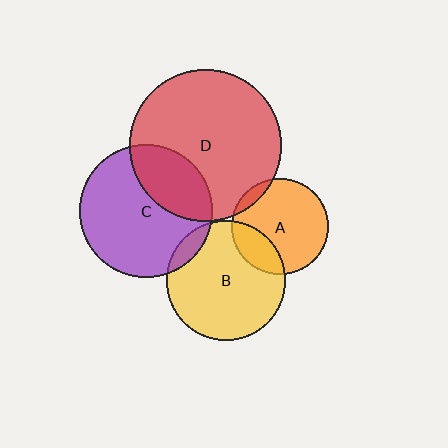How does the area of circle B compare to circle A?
Approximately 1.5 times.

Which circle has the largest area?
Circle D (red).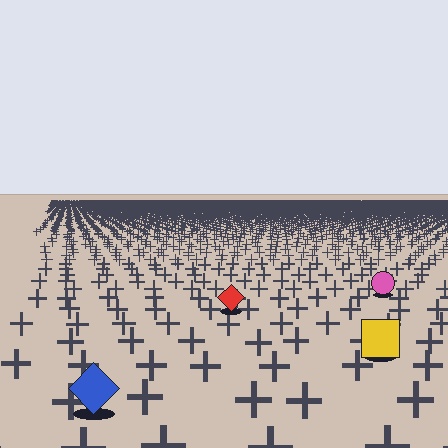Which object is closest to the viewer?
The blue diamond is closest. The texture marks near it are larger and more spread out.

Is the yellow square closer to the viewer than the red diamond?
Yes. The yellow square is closer — you can tell from the texture gradient: the ground texture is coarser near it.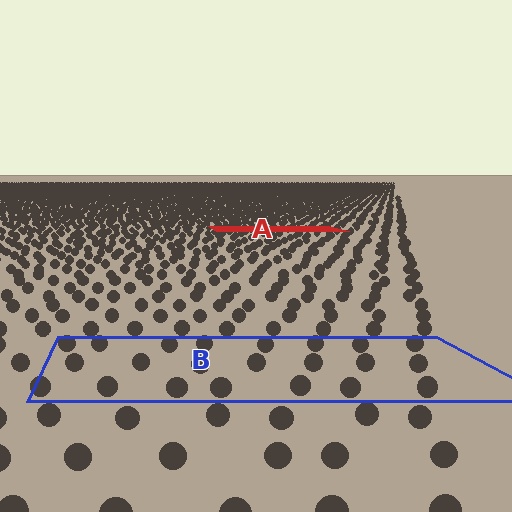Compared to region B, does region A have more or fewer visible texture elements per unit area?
Region A has more texture elements per unit area — they are packed more densely because it is farther away.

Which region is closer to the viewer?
Region B is closer. The texture elements there are larger and more spread out.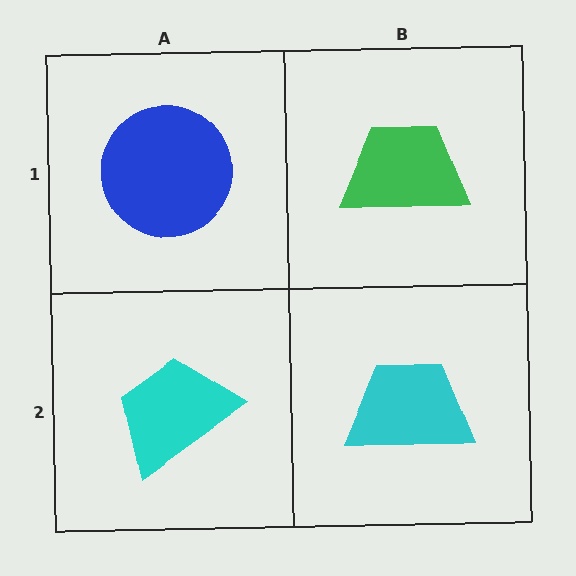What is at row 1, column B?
A green trapezoid.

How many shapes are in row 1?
2 shapes.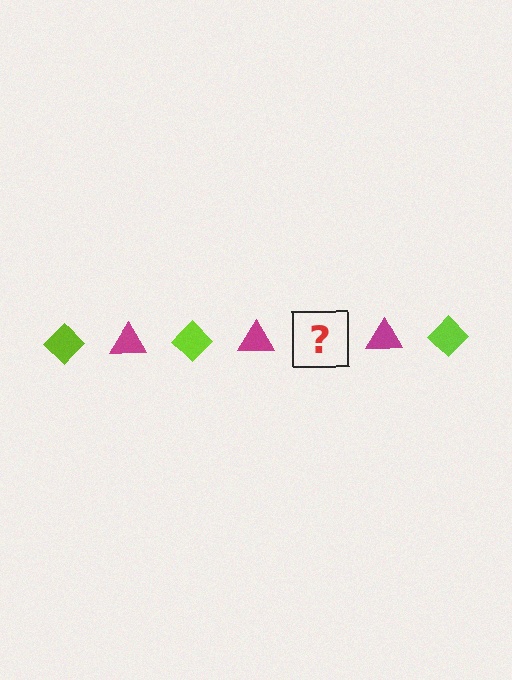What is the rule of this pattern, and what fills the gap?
The rule is that the pattern alternates between lime diamond and magenta triangle. The gap should be filled with a lime diamond.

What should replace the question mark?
The question mark should be replaced with a lime diamond.